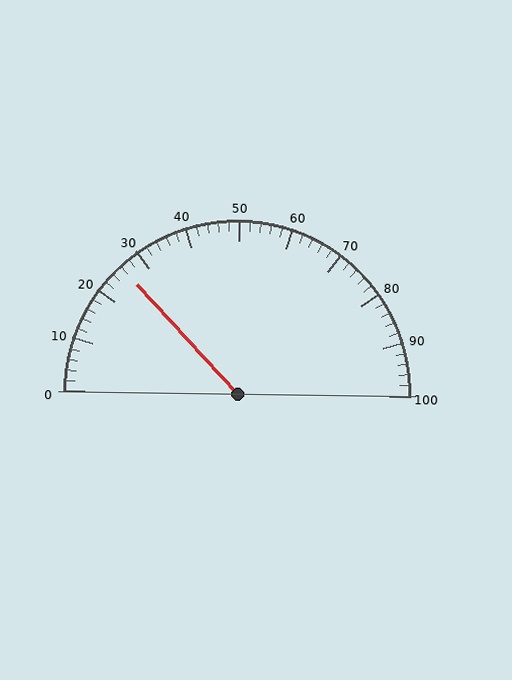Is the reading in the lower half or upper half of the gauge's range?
The reading is in the lower half of the range (0 to 100).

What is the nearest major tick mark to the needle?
The nearest major tick mark is 30.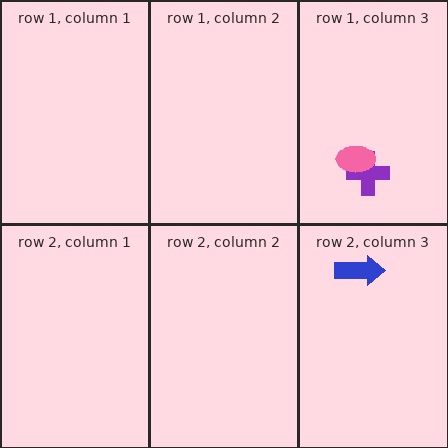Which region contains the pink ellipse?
The row 1, column 3 region.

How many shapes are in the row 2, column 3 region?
1.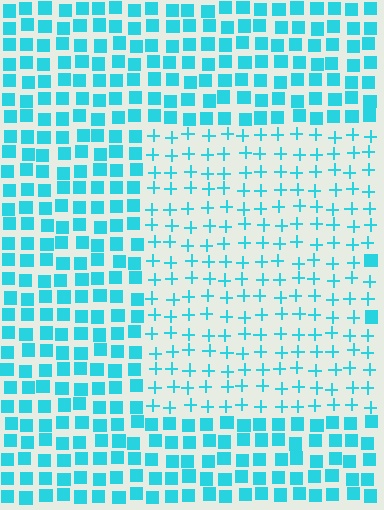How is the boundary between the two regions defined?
The boundary is defined by a change in element shape: plus signs inside vs. squares outside. All elements share the same color and spacing.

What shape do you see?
I see a rectangle.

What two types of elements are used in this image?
The image uses plus signs inside the rectangle region and squares outside it.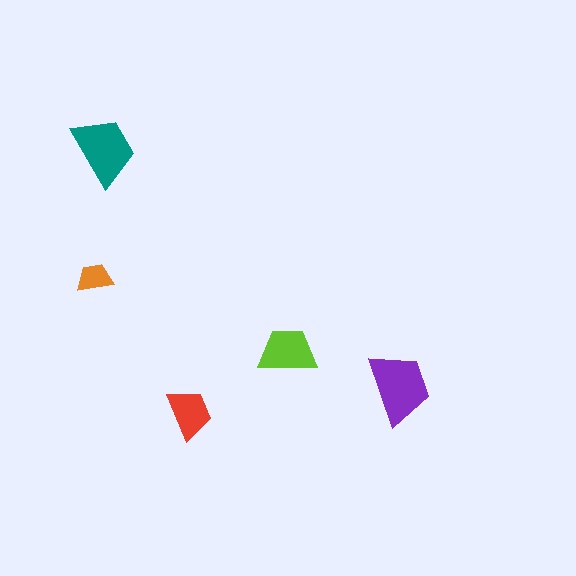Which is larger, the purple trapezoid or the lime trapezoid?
The purple one.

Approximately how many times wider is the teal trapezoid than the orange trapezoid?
About 2 times wider.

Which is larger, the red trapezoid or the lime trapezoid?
The lime one.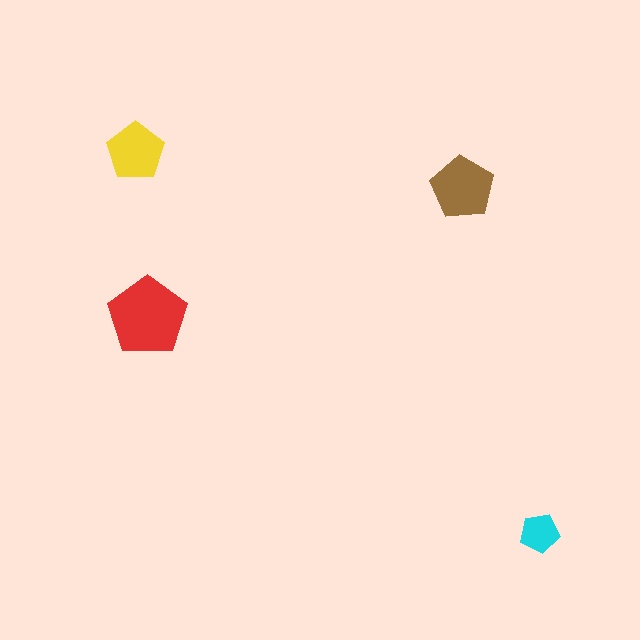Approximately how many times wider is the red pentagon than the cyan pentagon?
About 2 times wider.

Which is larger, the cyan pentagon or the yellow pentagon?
The yellow one.